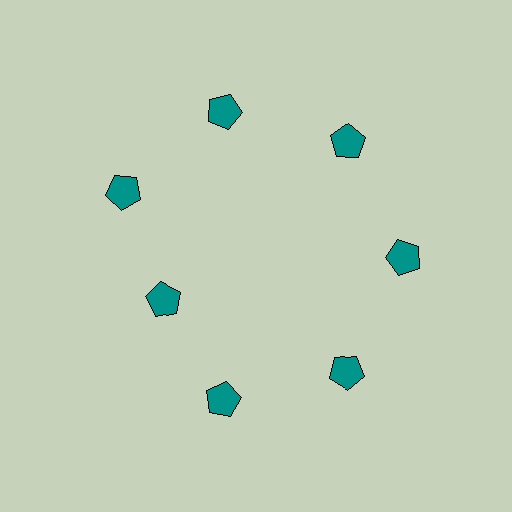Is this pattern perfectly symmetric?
No. The 7 teal pentagons are arranged in a ring, but one element near the 8 o'clock position is pulled inward toward the center, breaking the 7-fold rotational symmetry.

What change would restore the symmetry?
The symmetry would be restored by moving it outward, back onto the ring so that all 7 pentagons sit at equal angles and equal distance from the center.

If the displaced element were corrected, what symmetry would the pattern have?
It would have 7-fold rotational symmetry — the pattern would map onto itself every 51 degrees.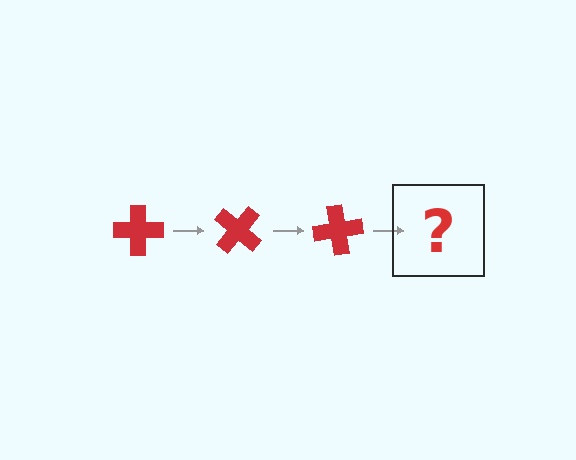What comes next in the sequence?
The next element should be a red cross rotated 120 degrees.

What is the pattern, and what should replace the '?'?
The pattern is that the cross rotates 40 degrees each step. The '?' should be a red cross rotated 120 degrees.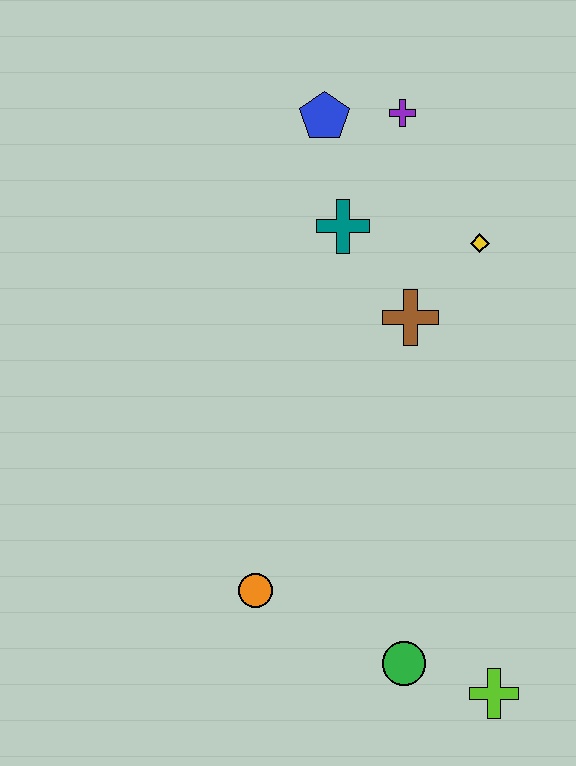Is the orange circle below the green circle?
No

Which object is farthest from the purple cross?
The lime cross is farthest from the purple cross.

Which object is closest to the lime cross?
The green circle is closest to the lime cross.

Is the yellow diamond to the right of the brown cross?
Yes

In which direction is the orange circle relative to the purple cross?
The orange circle is below the purple cross.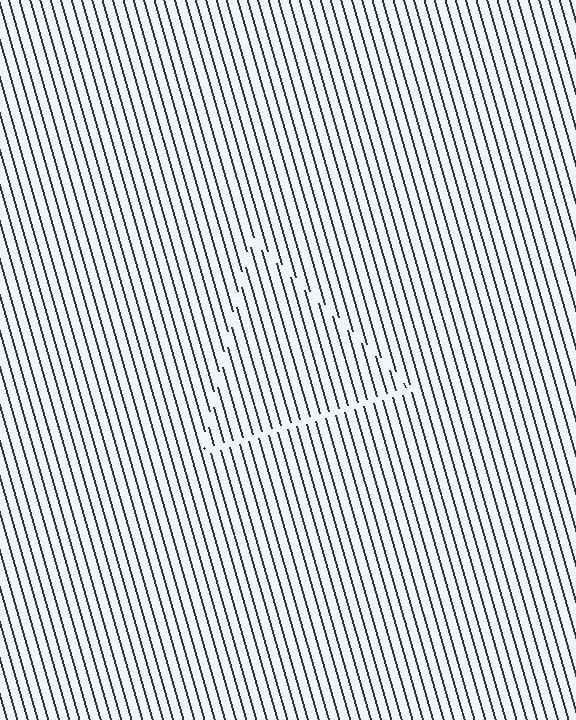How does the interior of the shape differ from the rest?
The interior of the shape contains the same grating, shifted by half a period — the contour is defined by the phase discontinuity where line-ends from the inner and outer gratings abut.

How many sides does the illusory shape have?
3 sides — the line-ends trace a triangle.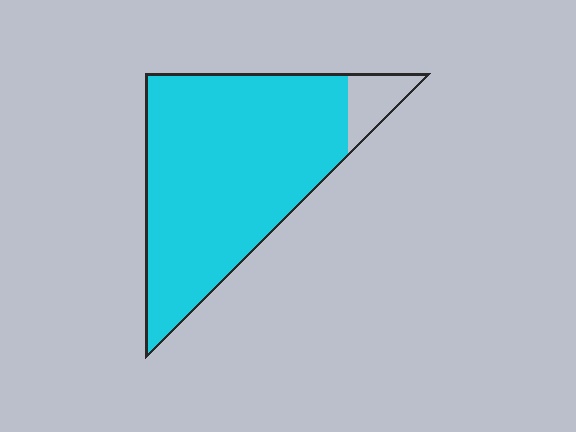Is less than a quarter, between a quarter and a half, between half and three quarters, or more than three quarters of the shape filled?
More than three quarters.